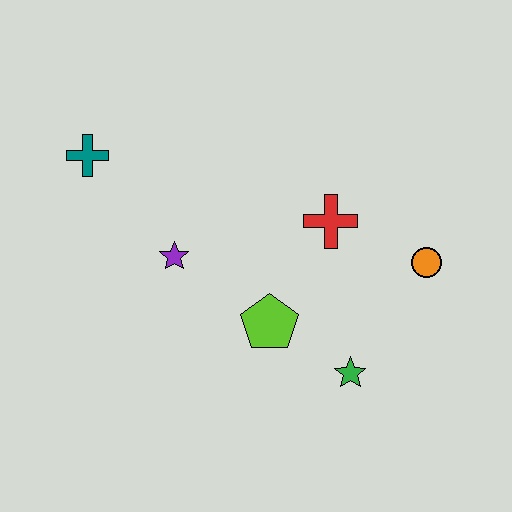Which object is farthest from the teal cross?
The orange circle is farthest from the teal cross.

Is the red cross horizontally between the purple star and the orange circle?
Yes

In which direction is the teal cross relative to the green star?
The teal cross is to the left of the green star.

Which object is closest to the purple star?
The lime pentagon is closest to the purple star.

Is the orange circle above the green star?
Yes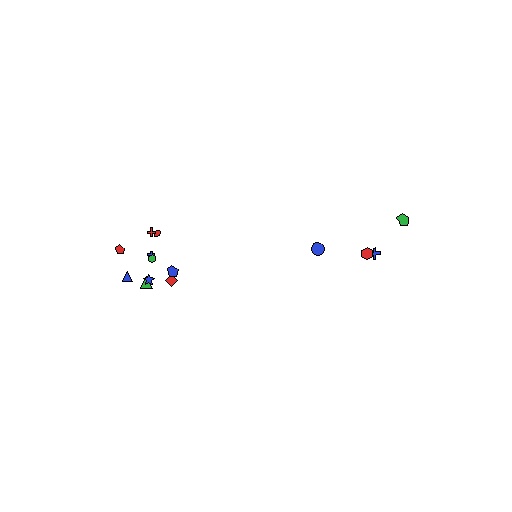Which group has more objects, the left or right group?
The left group.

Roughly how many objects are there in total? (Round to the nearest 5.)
Roughly 15 objects in total.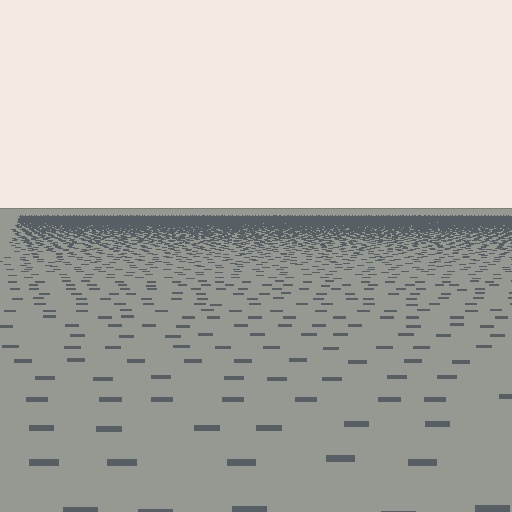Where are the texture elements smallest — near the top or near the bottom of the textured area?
Near the top.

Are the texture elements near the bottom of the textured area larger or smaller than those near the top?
Larger. Near the bottom, elements are closer to the viewer and appear at a bigger on-screen size.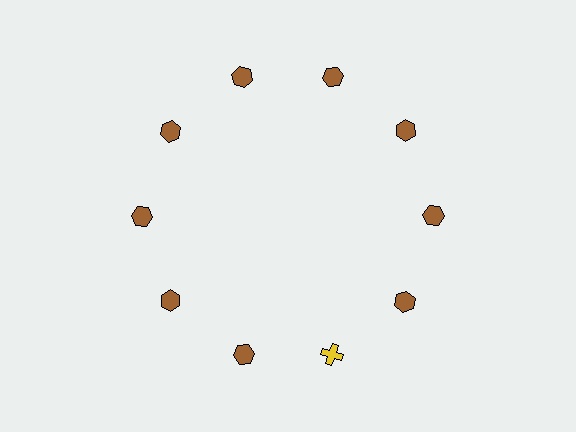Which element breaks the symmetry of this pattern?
The yellow cross at roughly the 5 o'clock position breaks the symmetry. All other shapes are brown hexagons.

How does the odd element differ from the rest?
It differs in both color (yellow instead of brown) and shape (cross instead of hexagon).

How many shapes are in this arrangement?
There are 10 shapes arranged in a ring pattern.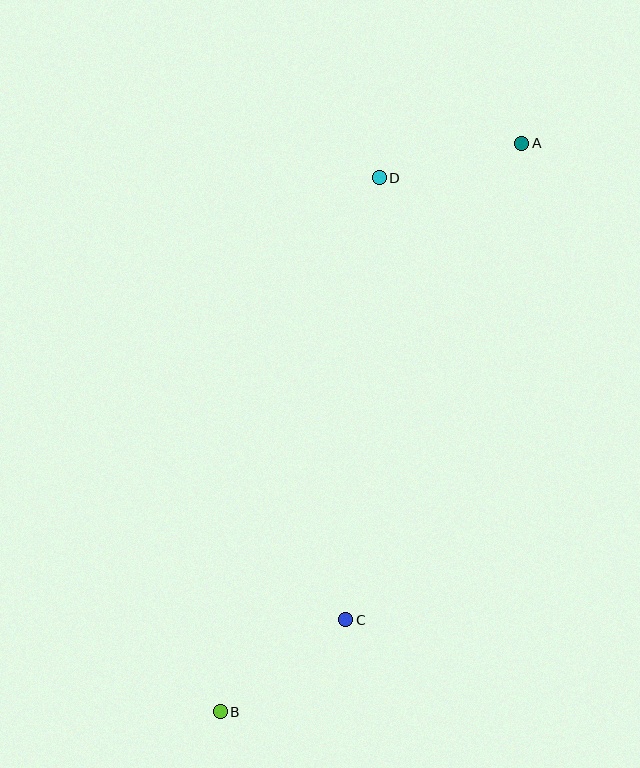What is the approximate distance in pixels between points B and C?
The distance between B and C is approximately 156 pixels.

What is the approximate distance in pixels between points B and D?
The distance between B and D is approximately 557 pixels.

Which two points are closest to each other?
Points A and D are closest to each other.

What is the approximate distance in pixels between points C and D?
The distance between C and D is approximately 443 pixels.